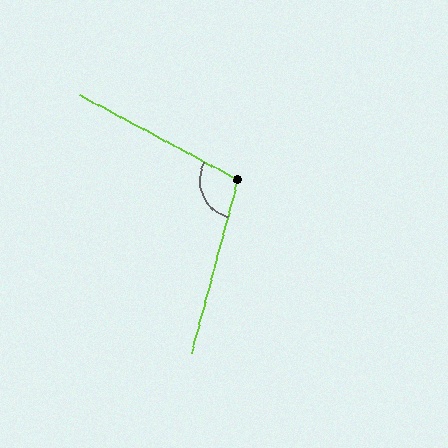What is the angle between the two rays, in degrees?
Approximately 103 degrees.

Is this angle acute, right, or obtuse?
It is obtuse.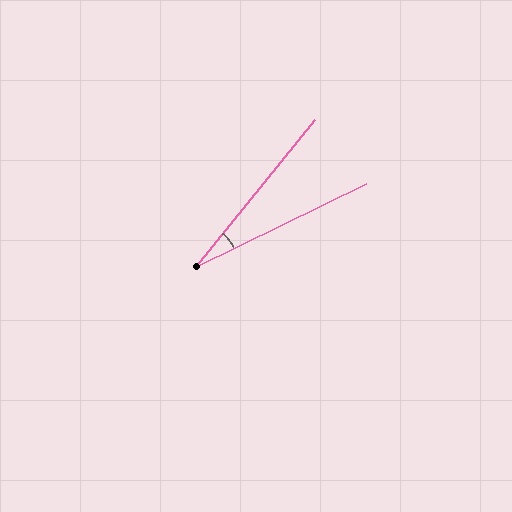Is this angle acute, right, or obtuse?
It is acute.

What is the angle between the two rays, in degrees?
Approximately 25 degrees.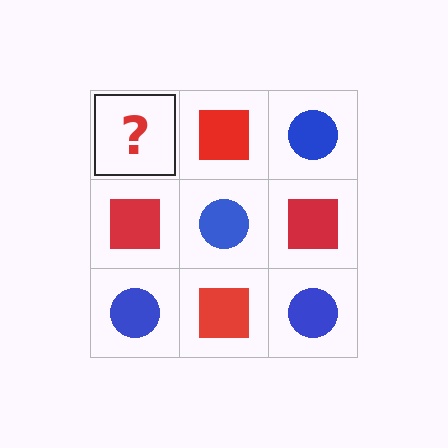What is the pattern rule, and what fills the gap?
The rule is that it alternates blue circle and red square in a checkerboard pattern. The gap should be filled with a blue circle.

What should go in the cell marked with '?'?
The missing cell should contain a blue circle.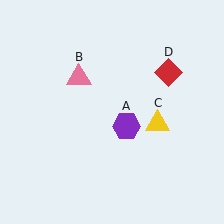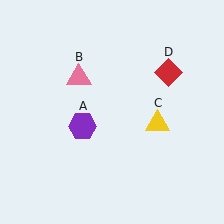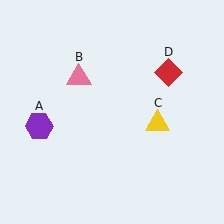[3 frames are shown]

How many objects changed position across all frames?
1 object changed position: purple hexagon (object A).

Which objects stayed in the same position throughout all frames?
Pink triangle (object B) and yellow triangle (object C) and red diamond (object D) remained stationary.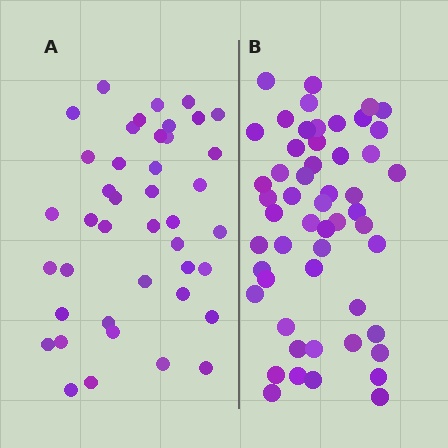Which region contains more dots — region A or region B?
Region B (the right region) has more dots.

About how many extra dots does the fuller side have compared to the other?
Region B has roughly 12 or so more dots than region A.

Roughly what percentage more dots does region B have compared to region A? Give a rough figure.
About 25% more.